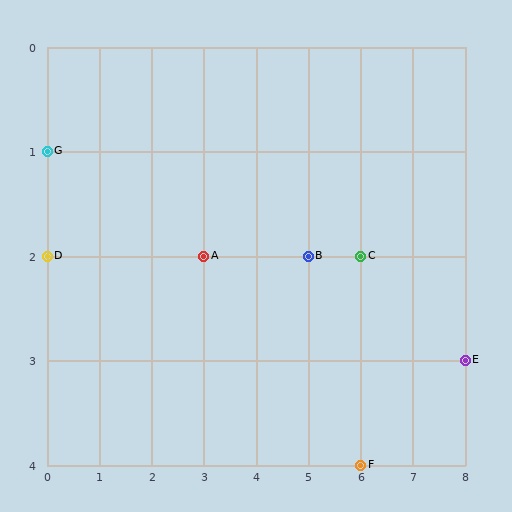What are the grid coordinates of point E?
Point E is at grid coordinates (8, 3).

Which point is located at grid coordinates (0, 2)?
Point D is at (0, 2).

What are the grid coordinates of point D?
Point D is at grid coordinates (0, 2).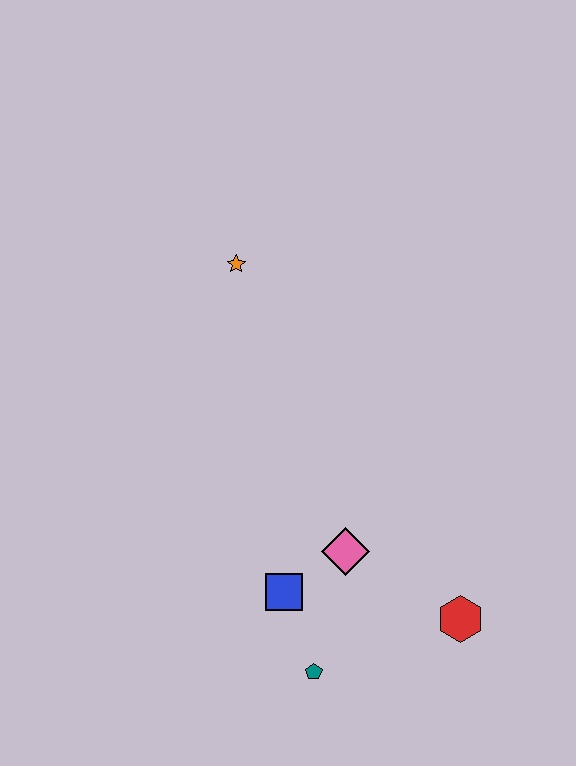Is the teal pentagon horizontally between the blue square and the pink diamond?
Yes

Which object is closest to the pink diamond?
The blue square is closest to the pink diamond.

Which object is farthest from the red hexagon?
The orange star is farthest from the red hexagon.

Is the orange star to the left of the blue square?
Yes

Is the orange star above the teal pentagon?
Yes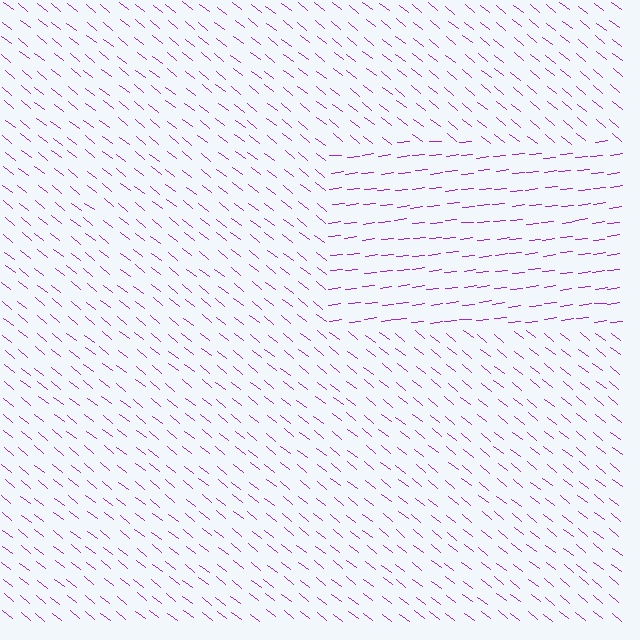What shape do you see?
I see a rectangle.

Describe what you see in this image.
The image is filled with small purple line segments. A rectangle region in the image has lines oriented differently from the surrounding lines, creating a visible texture boundary.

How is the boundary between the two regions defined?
The boundary is defined purely by a change in line orientation (approximately 45 degrees difference). All lines are the same color and thickness.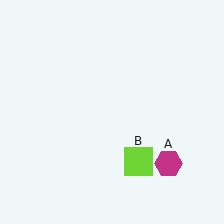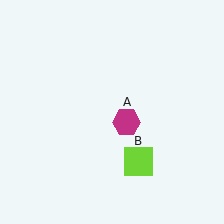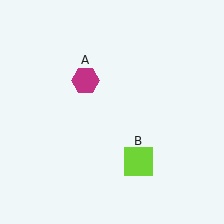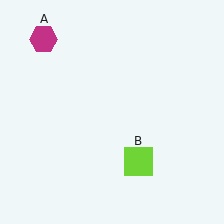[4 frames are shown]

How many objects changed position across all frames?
1 object changed position: magenta hexagon (object A).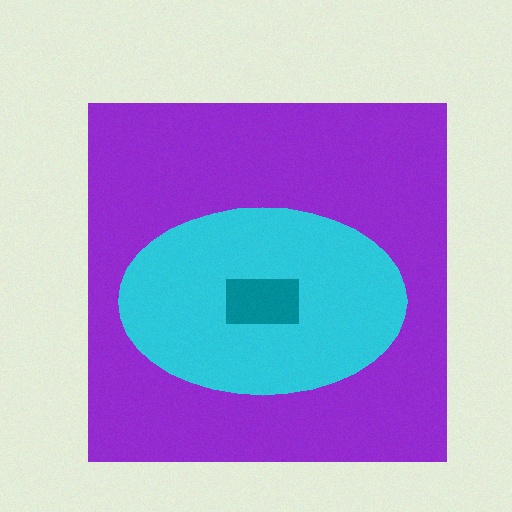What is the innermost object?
The teal rectangle.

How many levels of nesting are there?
3.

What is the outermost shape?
The purple square.